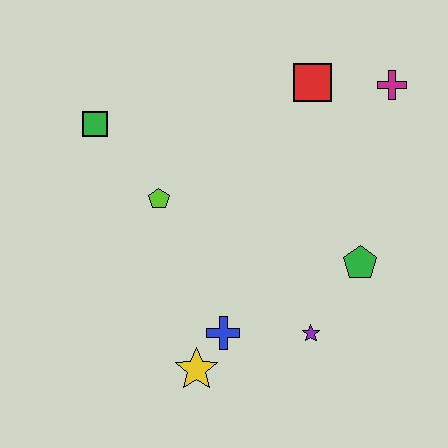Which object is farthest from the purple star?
The green square is farthest from the purple star.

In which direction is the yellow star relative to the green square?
The yellow star is below the green square.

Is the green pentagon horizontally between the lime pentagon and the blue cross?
No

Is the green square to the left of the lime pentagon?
Yes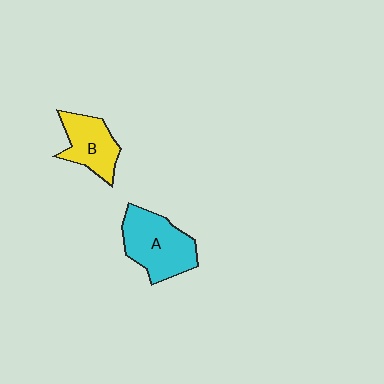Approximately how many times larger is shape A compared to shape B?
Approximately 1.4 times.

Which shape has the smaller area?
Shape B (yellow).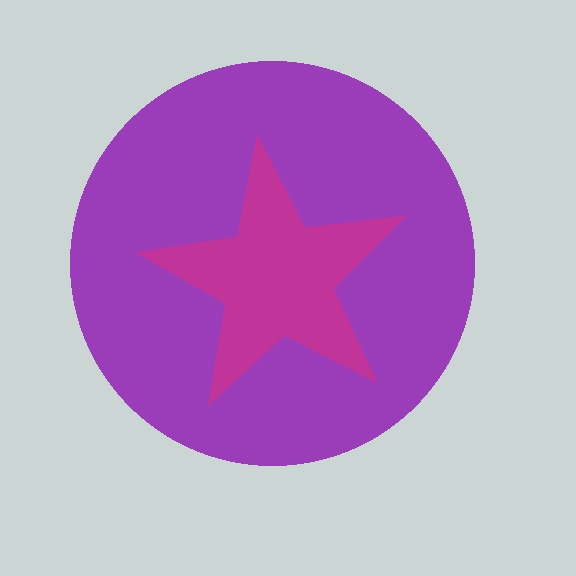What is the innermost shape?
The magenta star.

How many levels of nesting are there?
2.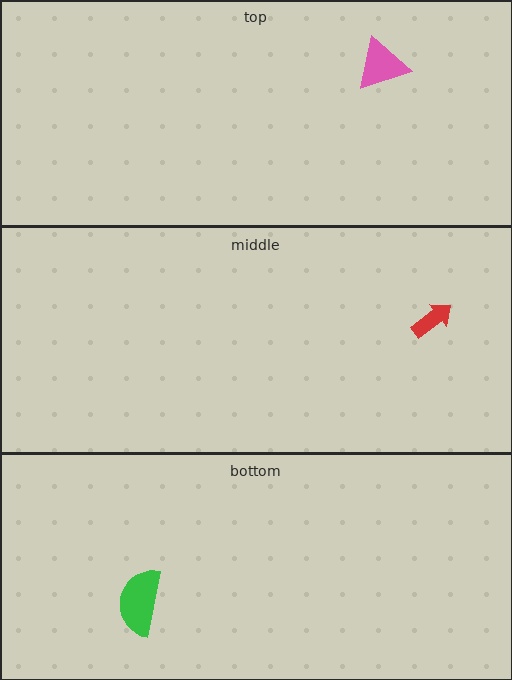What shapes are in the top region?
The pink triangle.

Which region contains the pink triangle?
The top region.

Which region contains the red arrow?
The middle region.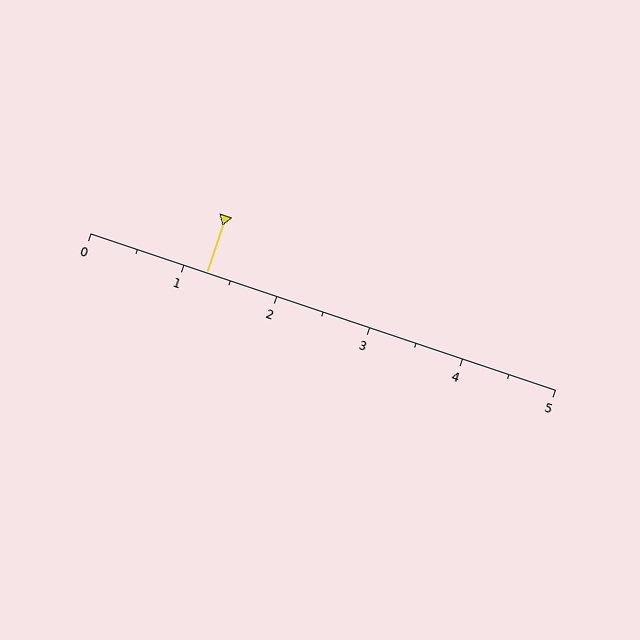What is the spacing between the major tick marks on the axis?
The major ticks are spaced 1 apart.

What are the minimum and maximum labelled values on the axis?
The axis runs from 0 to 5.